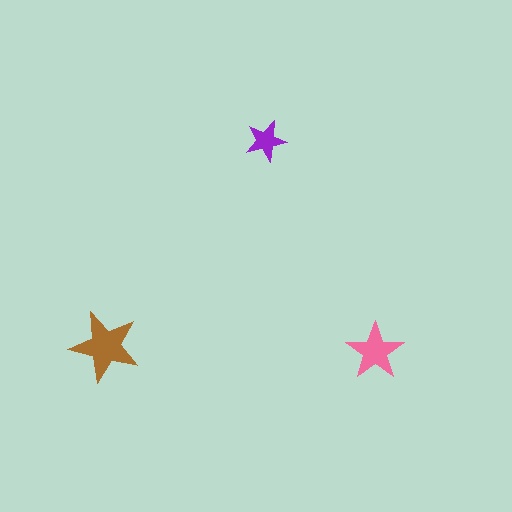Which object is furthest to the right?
The pink star is rightmost.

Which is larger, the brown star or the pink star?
The brown one.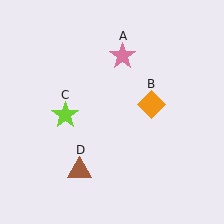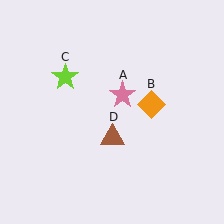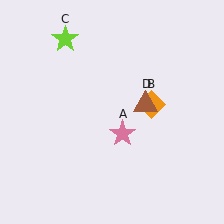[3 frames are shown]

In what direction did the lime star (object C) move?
The lime star (object C) moved up.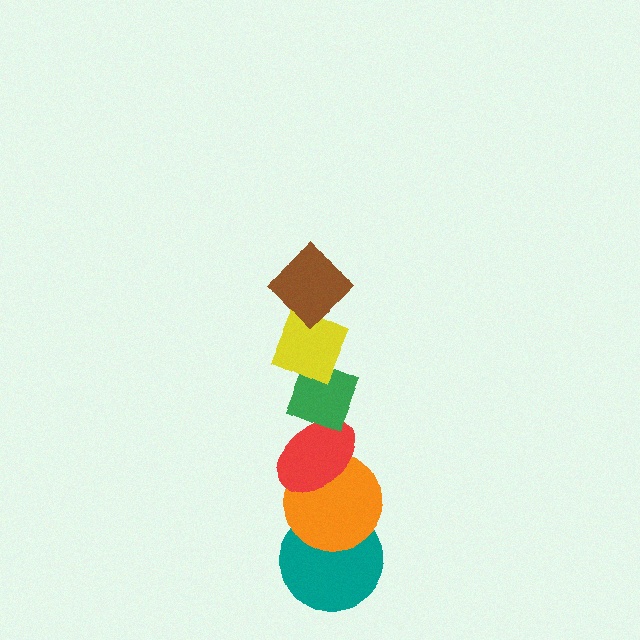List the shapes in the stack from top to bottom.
From top to bottom: the brown diamond, the yellow diamond, the green diamond, the red ellipse, the orange circle, the teal circle.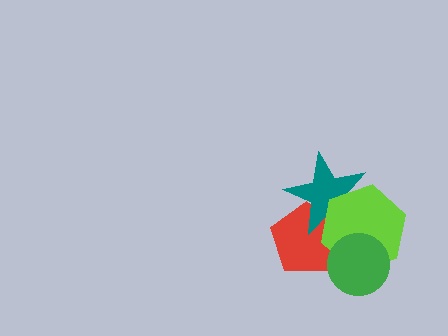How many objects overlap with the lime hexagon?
3 objects overlap with the lime hexagon.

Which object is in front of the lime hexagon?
The green circle is in front of the lime hexagon.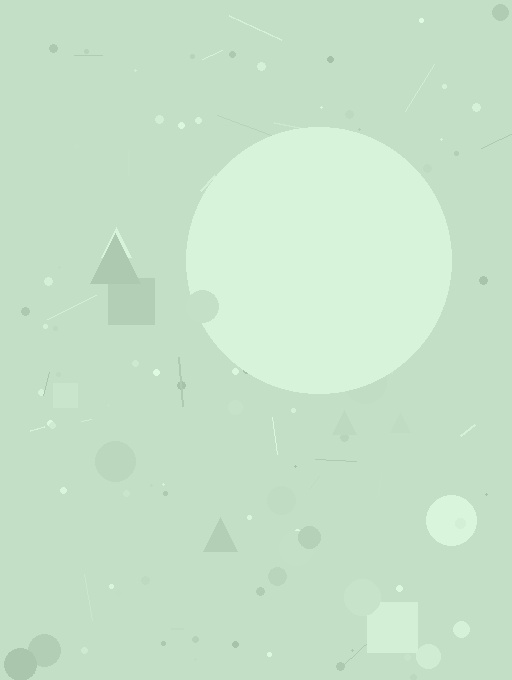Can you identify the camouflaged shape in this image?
The camouflaged shape is a circle.